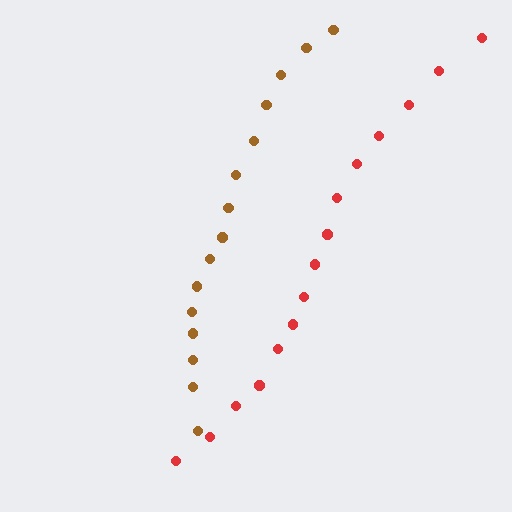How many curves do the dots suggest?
There are 2 distinct paths.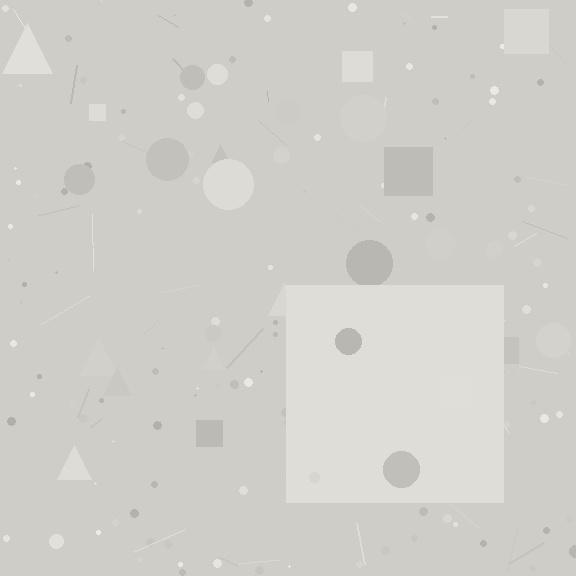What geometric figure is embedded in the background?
A square is embedded in the background.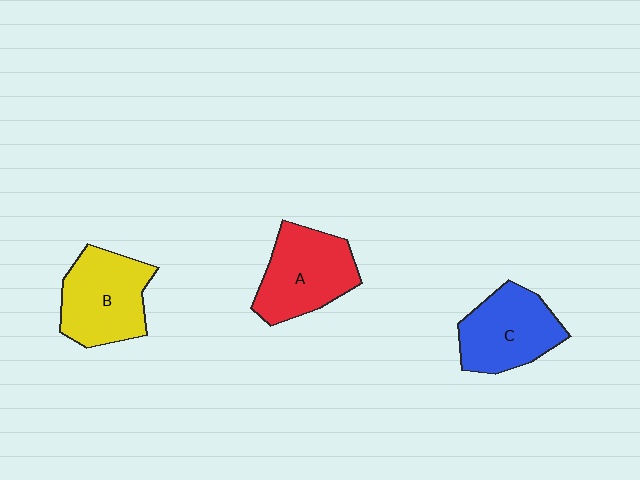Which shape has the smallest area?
Shape C (blue).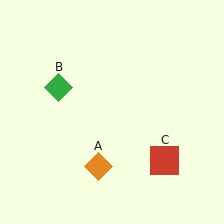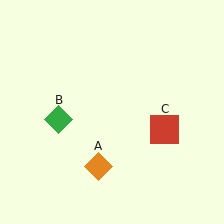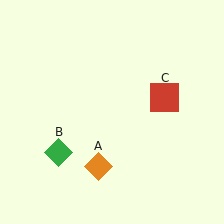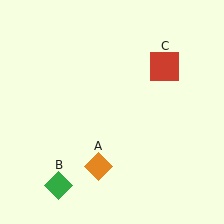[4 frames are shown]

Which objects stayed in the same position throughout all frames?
Orange diamond (object A) remained stationary.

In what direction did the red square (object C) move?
The red square (object C) moved up.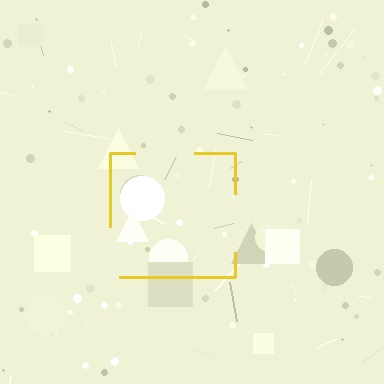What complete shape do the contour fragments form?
The contour fragments form a square.